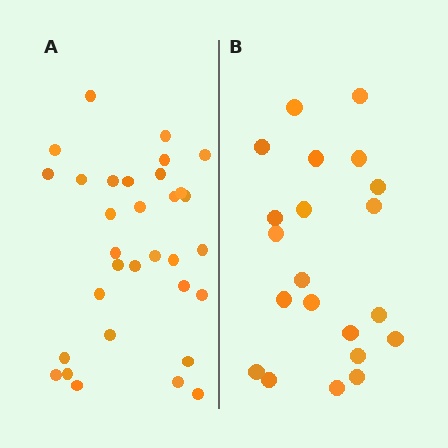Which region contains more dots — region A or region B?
Region A (the left region) has more dots.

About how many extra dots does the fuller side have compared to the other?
Region A has roughly 12 or so more dots than region B.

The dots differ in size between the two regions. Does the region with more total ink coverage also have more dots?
No. Region B has more total ink coverage because its dots are larger, but region A actually contains more individual dots. Total area can be misleading — the number of items is what matters here.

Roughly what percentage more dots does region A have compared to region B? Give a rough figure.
About 50% more.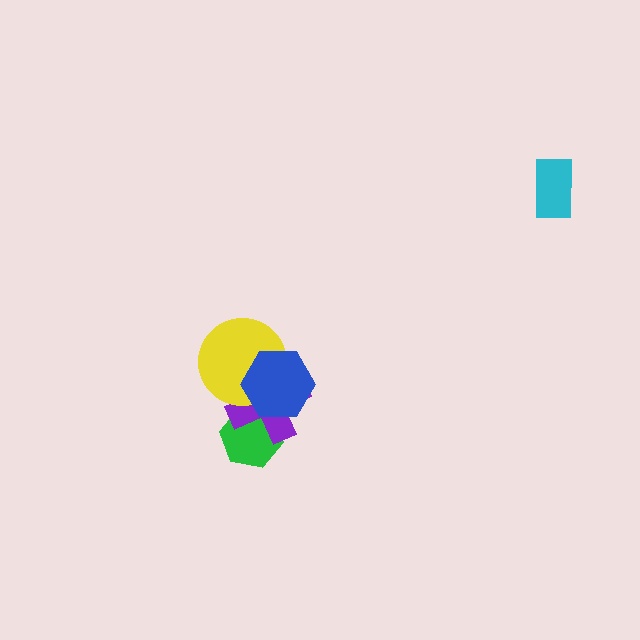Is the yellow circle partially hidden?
Yes, it is partially covered by another shape.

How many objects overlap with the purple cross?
3 objects overlap with the purple cross.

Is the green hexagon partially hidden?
Yes, it is partially covered by another shape.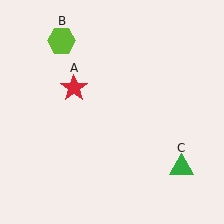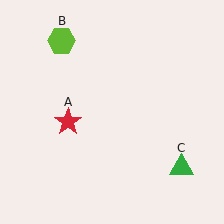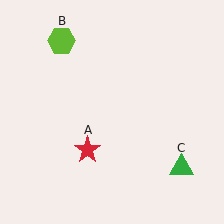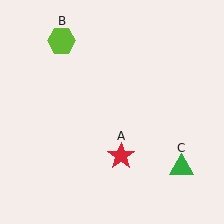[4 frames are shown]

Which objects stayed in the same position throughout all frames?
Lime hexagon (object B) and green triangle (object C) remained stationary.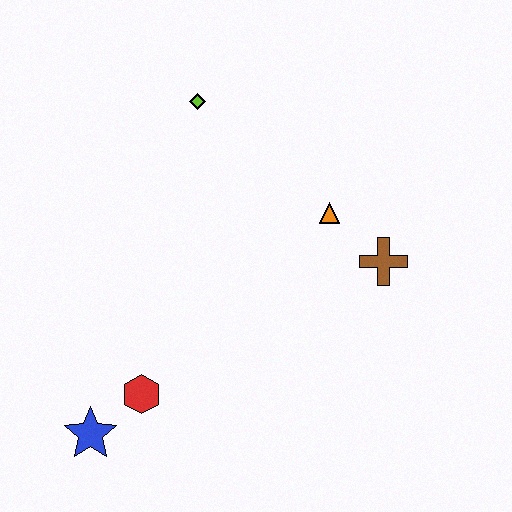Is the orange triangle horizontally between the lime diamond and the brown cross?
Yes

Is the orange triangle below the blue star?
No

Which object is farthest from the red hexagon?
The lime diamond is farthest from the red hexagon.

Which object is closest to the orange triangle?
The brown cross is closest to the orange triangle.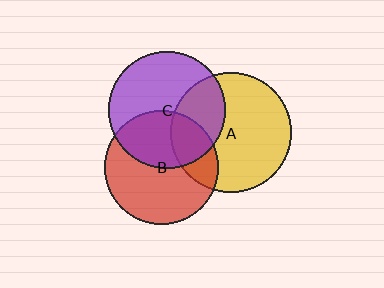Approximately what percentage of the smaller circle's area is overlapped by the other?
Approximately 40%.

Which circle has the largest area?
Circle A (yellow).